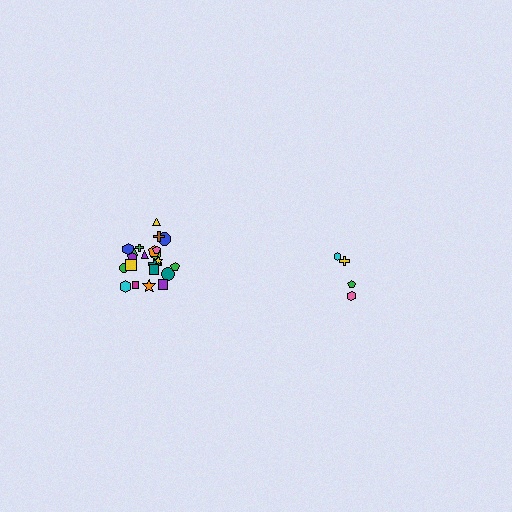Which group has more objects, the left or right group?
The left group.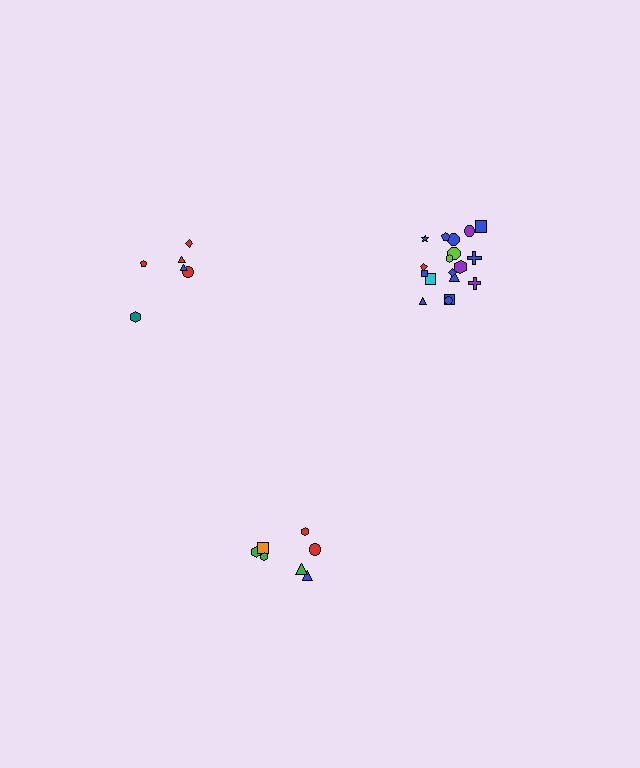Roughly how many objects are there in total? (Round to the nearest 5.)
Roughly 30 objects in total.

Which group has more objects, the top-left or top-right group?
The top-right group.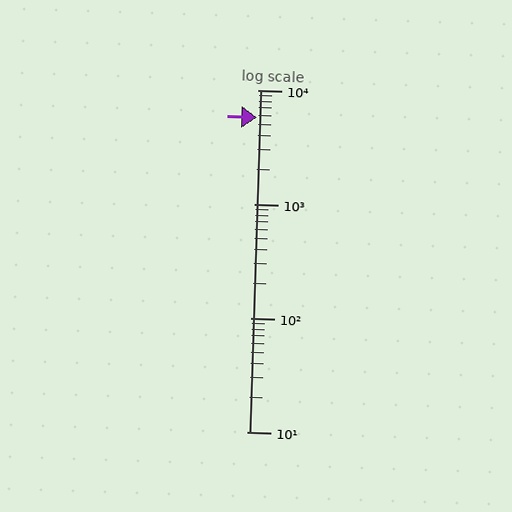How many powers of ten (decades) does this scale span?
The scale spans 3 decades, from 10 to 10000.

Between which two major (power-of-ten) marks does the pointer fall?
The pointer is between 1000 and 10000.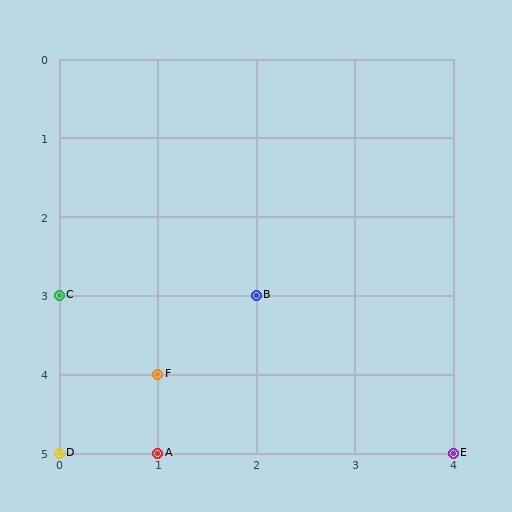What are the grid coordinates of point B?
Point B is at grid coordinates (2, 3).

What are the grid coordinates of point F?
Point F is at grid coordinates (1, 4).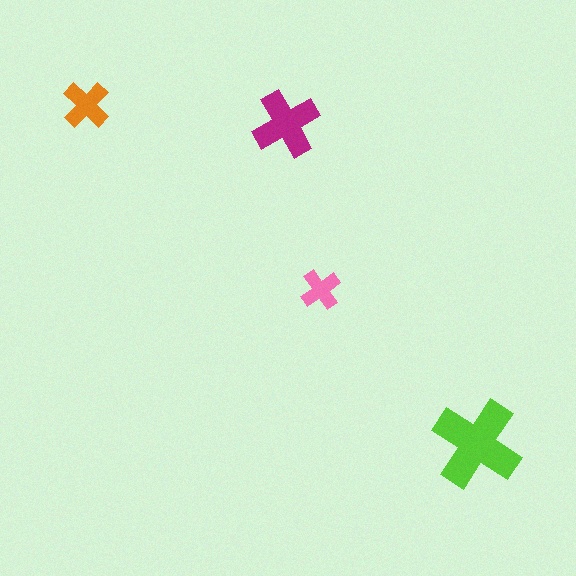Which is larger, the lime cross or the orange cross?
The lime one.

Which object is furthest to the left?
The orange cross is leftmost.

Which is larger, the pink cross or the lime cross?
The lime one.